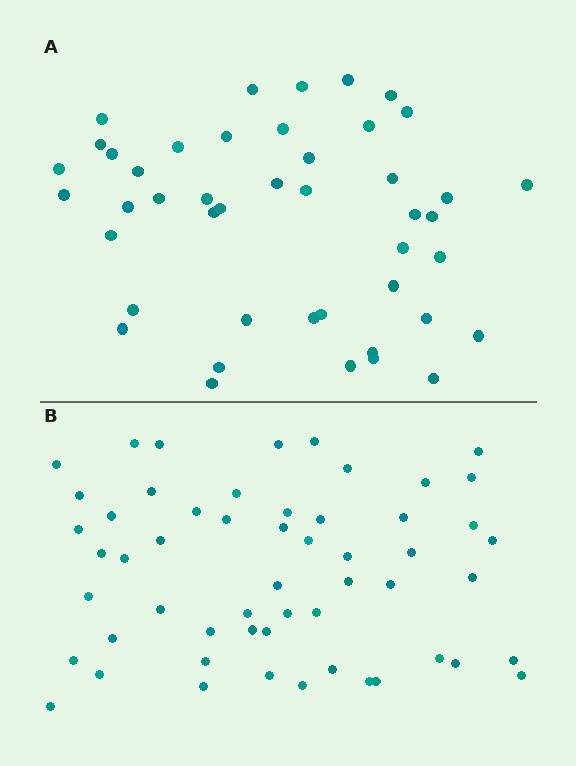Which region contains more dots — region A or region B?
Region B (the bottom region) has more dots.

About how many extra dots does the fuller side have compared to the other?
Region B has roughly 10 or so more dots than region A.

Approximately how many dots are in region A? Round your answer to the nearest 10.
About 40 dots. (The exact count is 45, which rounds to 40.)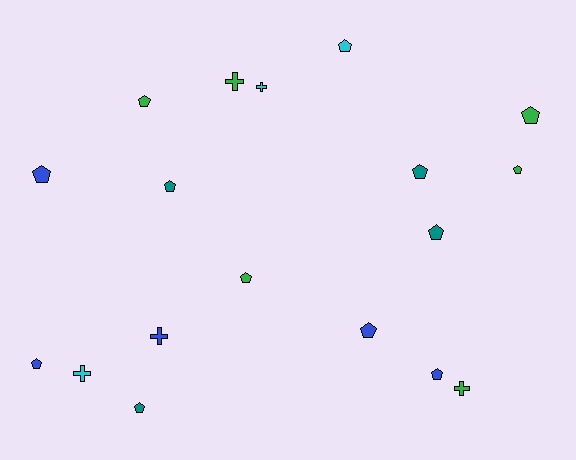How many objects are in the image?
There are 18 objects.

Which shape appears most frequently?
Pentagon, with 13 objects.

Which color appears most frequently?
Green, with 6 objects.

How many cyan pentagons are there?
There is 1 cyan pentagon.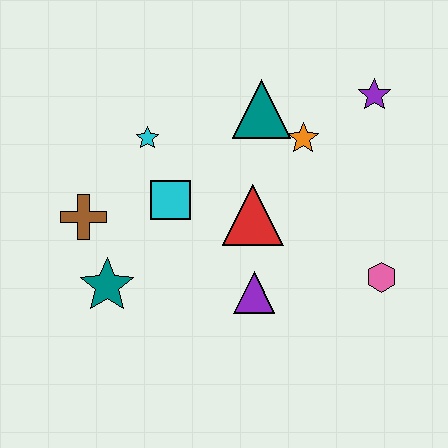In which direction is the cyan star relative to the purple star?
The cyan star is to the left of the purple star.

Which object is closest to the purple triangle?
The red triangle is closest to the purple triangle.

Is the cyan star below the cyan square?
No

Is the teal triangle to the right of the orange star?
No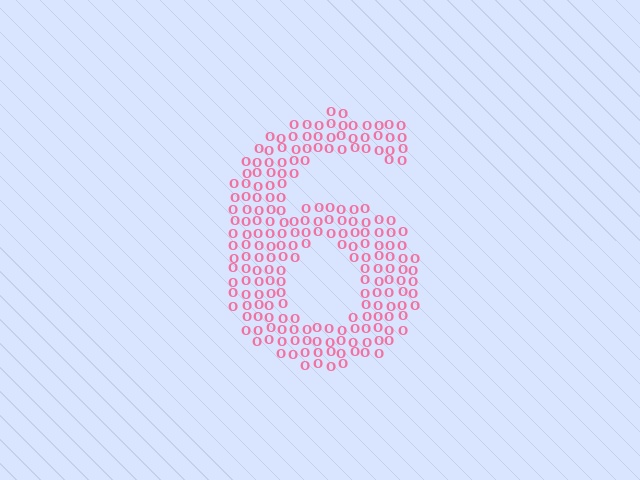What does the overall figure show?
The overall figure shows the digit 6.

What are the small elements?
The small elements are letter O's.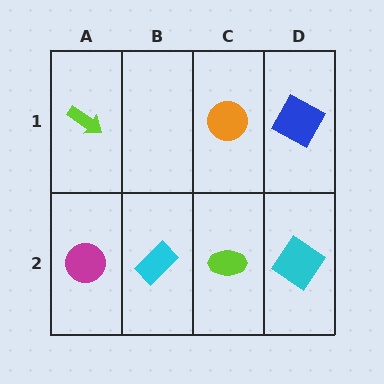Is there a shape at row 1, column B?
No, that cell is empty.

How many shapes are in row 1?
3 shapes.